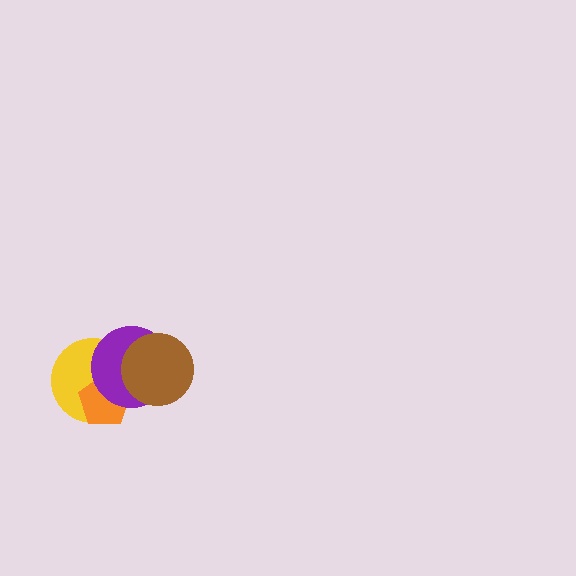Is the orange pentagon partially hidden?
Yes, it is partially covered by another shape.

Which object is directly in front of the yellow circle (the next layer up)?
The orange pentagon is directly in front of the yellow circle.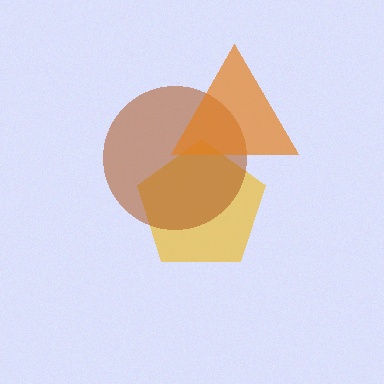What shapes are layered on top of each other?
The layered shapes are: a yellow pentagon, a brown circle, an orange triangle.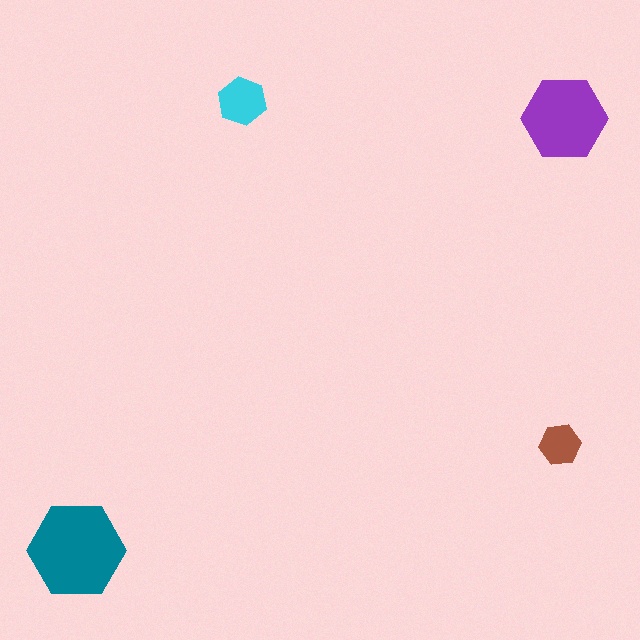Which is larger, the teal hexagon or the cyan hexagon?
The teal one.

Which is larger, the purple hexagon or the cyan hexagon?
The purple one.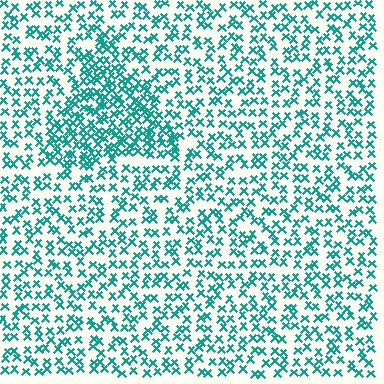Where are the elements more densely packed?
The elements are more densely packed inside the triangle boundary.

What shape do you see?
I see a triangle.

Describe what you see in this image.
The image contains small teal elements arranged at two different densities. A triangle-shaped region is visible where the elements are more densely packed than the surrounding area.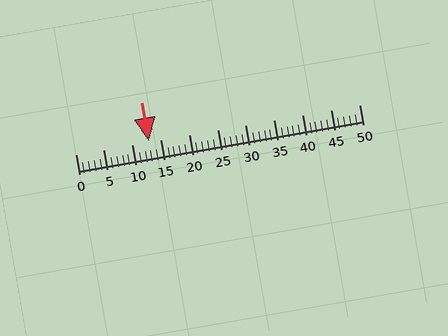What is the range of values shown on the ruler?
The ruler shows values from 0 to 50.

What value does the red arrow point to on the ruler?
The red arrow points to approximately 13.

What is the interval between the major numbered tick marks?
The major tick marks are spaced 5 units apart.